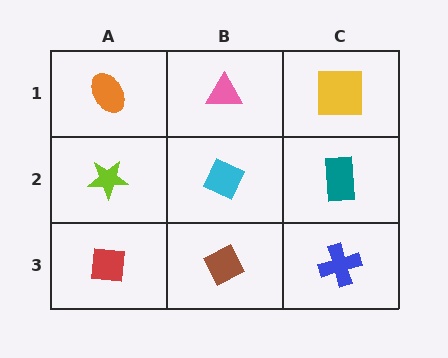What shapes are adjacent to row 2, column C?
A yellow square (row 1, column C), a blue cross (row 3, column C), a cyan diamond (row 2, column B).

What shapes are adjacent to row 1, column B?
A cyan diamond (row 2, column B), an orange ellipse (row 1, column A), a yellow square (row 1, column C).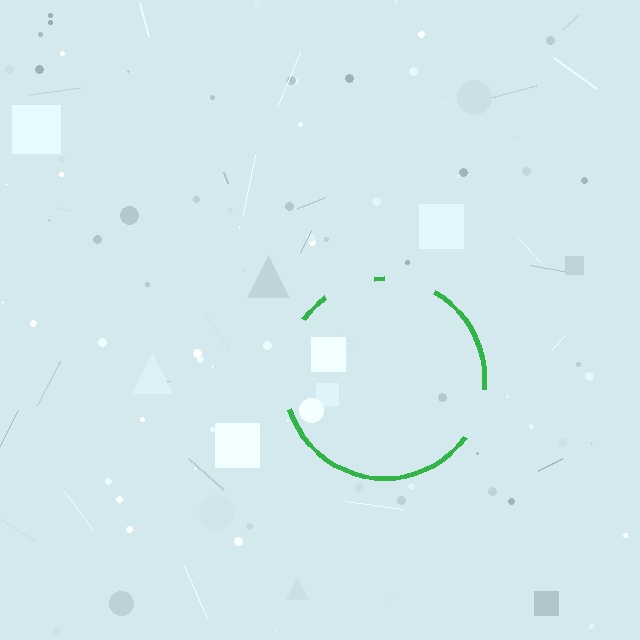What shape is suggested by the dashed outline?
The dashed outline suggests a circle.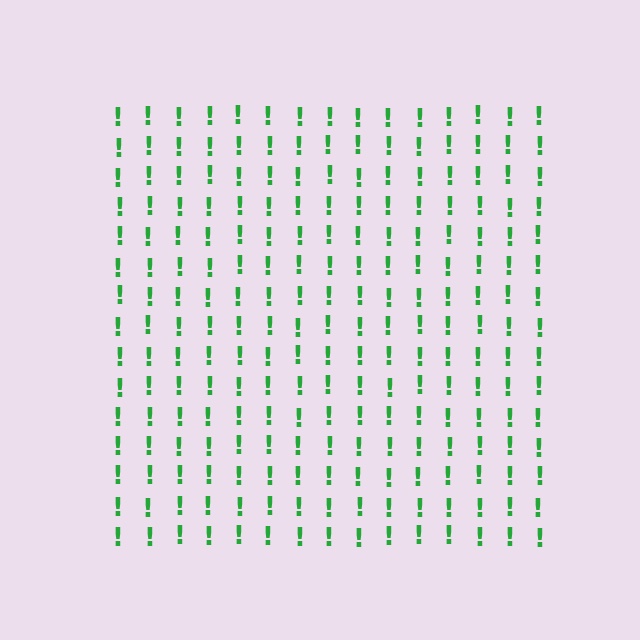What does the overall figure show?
The overall figure shows a square.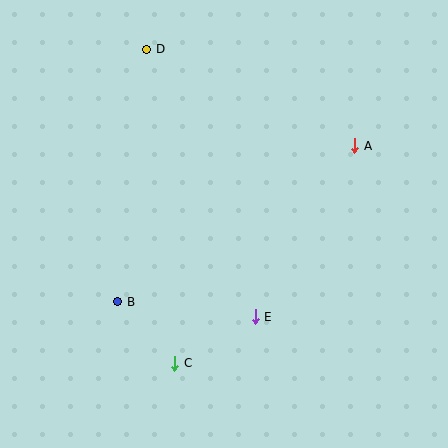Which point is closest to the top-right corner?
Point A is closest to the top-right corner.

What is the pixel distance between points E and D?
The distance between E and D is 289 pixels.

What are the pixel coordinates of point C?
Point C is at (175, 363).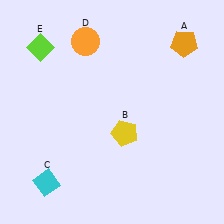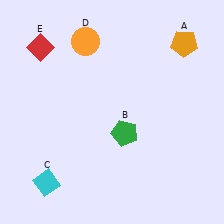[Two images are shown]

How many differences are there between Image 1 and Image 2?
There are 2 differences between the two images.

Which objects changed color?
B changed from yellow to green. E changed from lime to red.